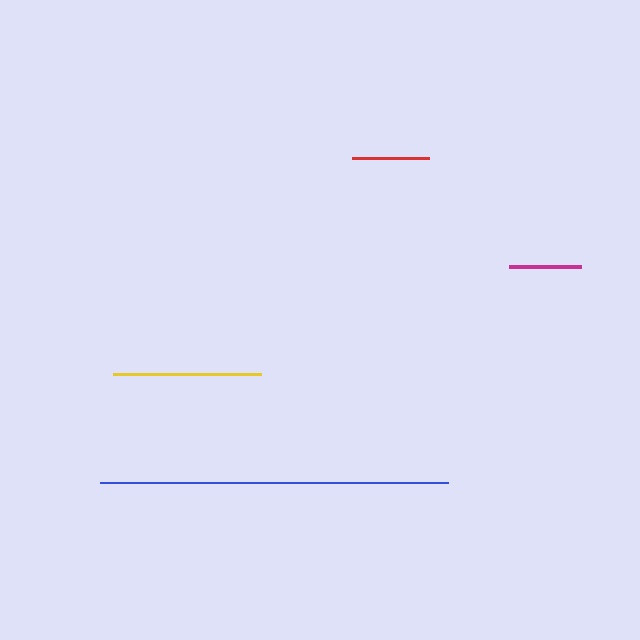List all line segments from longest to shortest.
From longest to shortest: blue, yellow, red, magenta.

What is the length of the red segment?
The red segment is approximately 77 pixels long.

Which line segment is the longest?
The blue line is the longest at approximately 348 pixels.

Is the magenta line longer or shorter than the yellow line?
The yellow line is longer than the magenta line.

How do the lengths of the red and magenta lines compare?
The red and magenta lines are approximately the same length.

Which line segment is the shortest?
The magenta line is the shortest at approximately 72 pixels.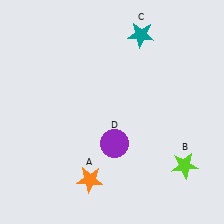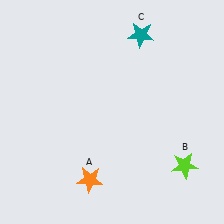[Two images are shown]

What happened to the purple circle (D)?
The purple circle (D) was removed in Image 2. It was in the bottom-right area of Image 1.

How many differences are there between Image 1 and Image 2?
There is 1 difference between the two images.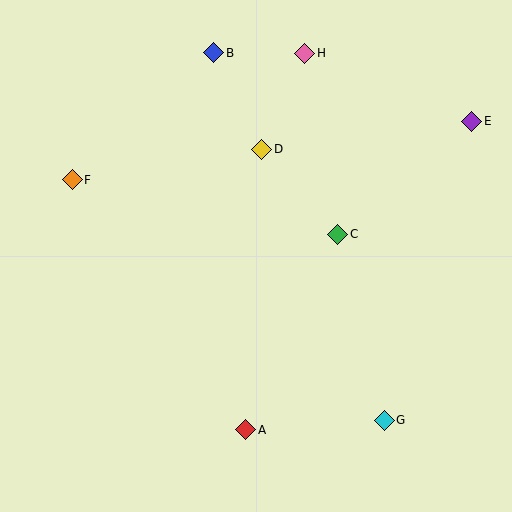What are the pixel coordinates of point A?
Point A is at (246, 430).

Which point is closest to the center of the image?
Point C at (338, 234) is closest to the center.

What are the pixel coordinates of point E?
Point E is at (472, 121).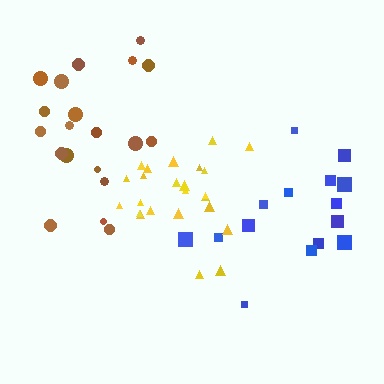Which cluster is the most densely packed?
Yellow.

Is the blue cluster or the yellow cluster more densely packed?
Yellow.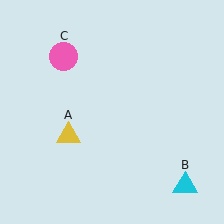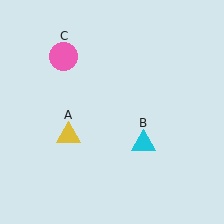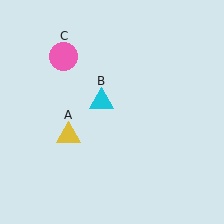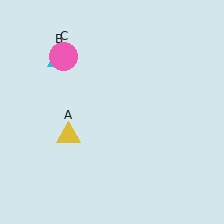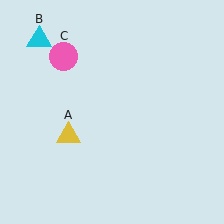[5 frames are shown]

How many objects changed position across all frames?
1 object changed position: cyan triangle (object B).